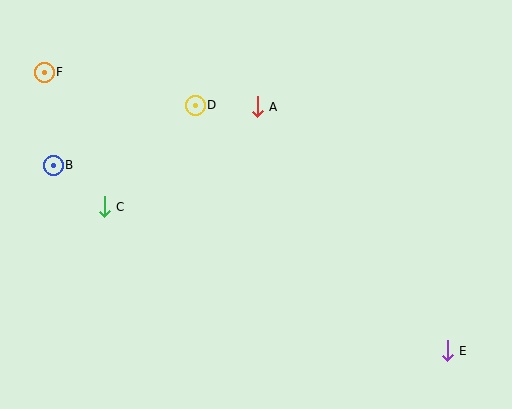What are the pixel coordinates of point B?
Point B is at (53, 165).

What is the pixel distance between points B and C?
The distance between B and C is 66 pixels.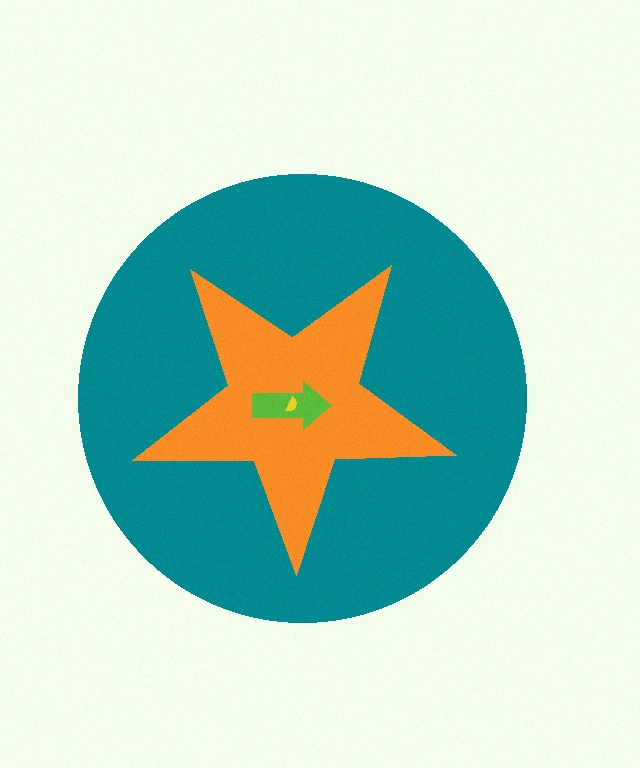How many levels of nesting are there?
4.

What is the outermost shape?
The teal circle.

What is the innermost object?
The yellow semicircle.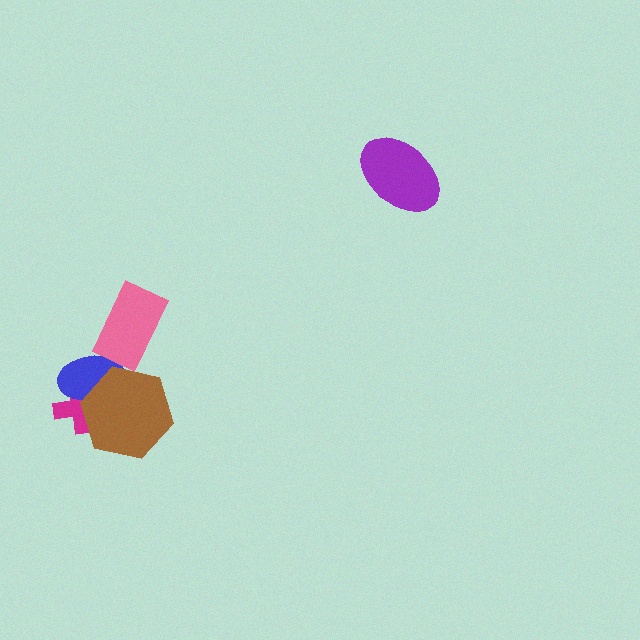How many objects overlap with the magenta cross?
2 objects overlap with the magenta cross.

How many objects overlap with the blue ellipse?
3 objects overlap with the blue ellipse.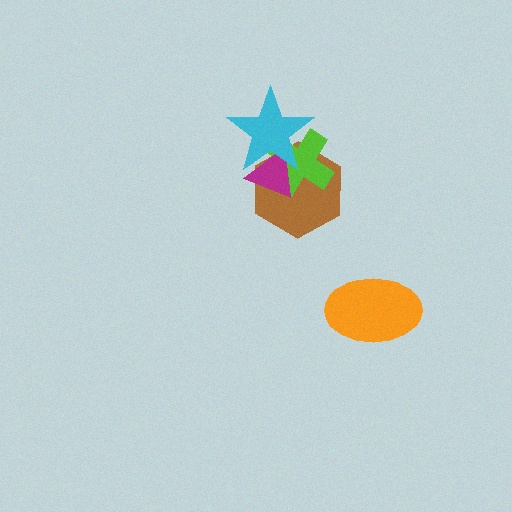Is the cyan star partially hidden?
No, no other shape covers it.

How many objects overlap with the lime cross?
3 objects overlap with the lime cross.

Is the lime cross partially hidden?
Yes, it is partially covered by another shape.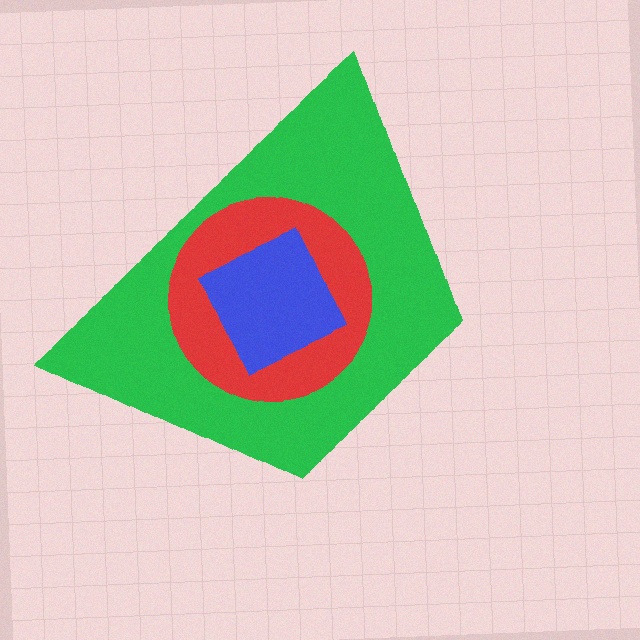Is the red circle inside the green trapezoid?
Yes.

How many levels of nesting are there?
3.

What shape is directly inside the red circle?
The blue square.